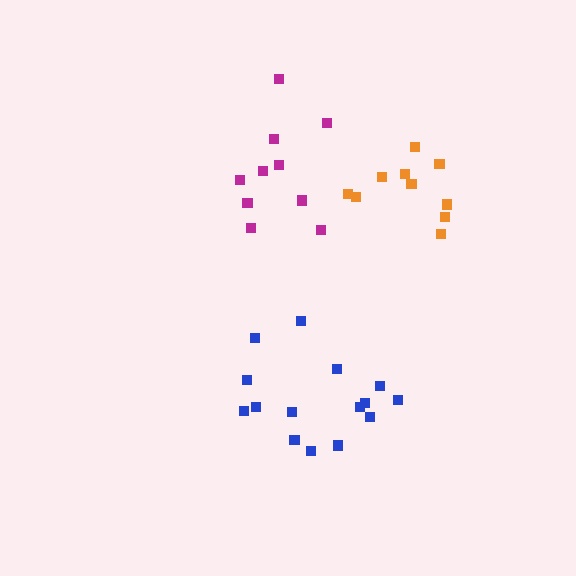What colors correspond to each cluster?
The clusters are colored: orange, magenta, blue.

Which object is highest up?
The magenta cluster is topmost.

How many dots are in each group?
Group 1: 10 dots, Group 2: 10 dots, Group 3: 15 dots (35 total).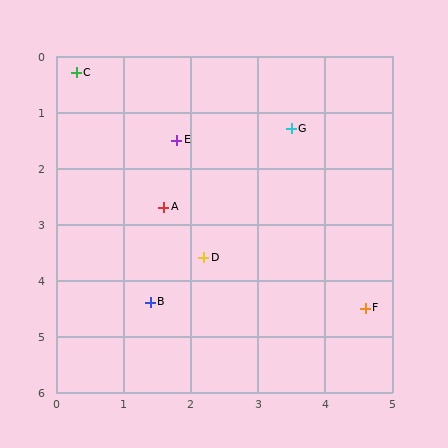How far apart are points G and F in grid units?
Points G and F are about 3.4 grid units apart.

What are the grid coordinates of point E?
Point E is at approximately (1.8, 1.5).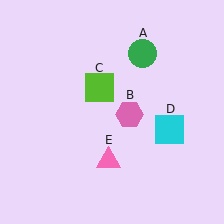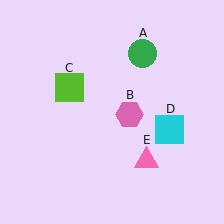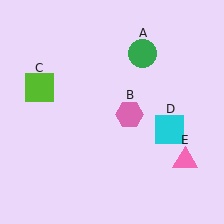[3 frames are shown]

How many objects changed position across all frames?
2 objects changed position: lime square (object C), pink triangle (object E).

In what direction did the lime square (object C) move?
The lime square (object C) moved left.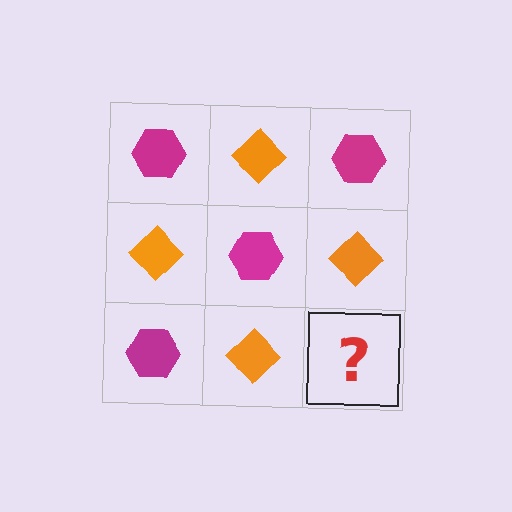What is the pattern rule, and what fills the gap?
The rule is that it alternates magenta hexagon and orange diamond in a checkerboard pattern. The gap should be filled with a magenta hexagon.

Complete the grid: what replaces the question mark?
The question mark should be replaced with a magenta hexagon.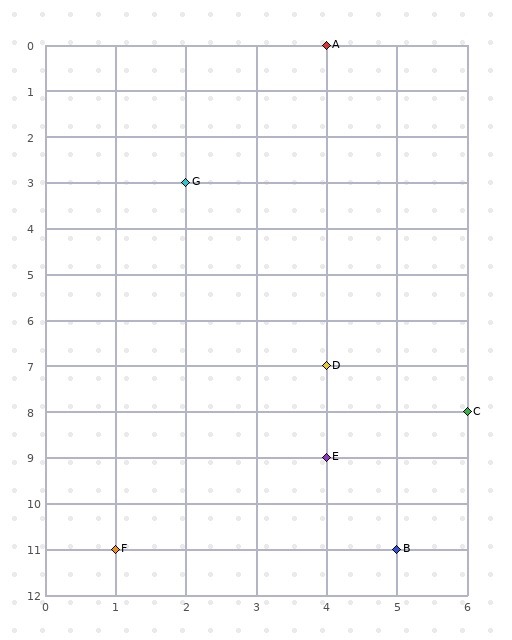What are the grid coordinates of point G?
Point G is at grid coordinates (2, 3).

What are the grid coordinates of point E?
Point E is at grid coordinates (4, 9).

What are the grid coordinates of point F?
Point F is at grid coordinates (1, 11).